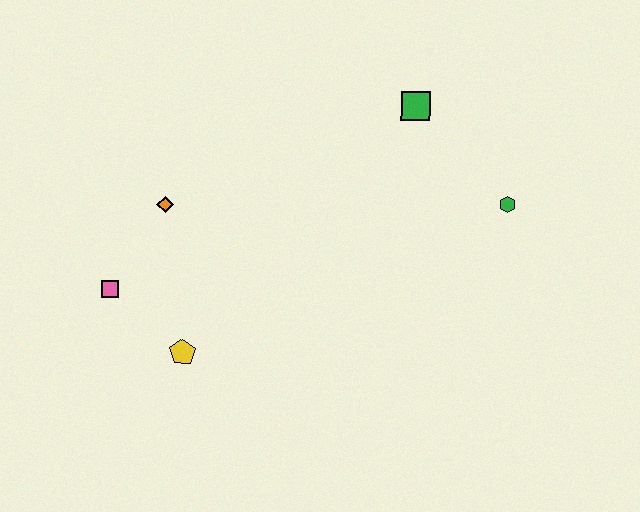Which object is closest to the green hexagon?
The green square is closest to the green hexagon.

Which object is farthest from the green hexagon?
The pink square is farthest from the green hexagon.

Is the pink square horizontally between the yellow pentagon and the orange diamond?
No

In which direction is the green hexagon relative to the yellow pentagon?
The green hexagon is to the right of the yellow pentagon.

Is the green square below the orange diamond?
No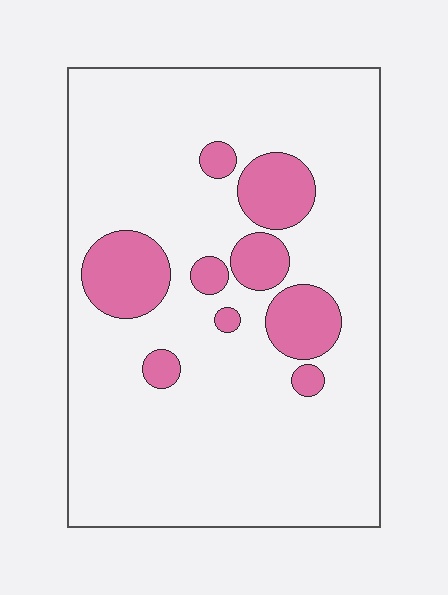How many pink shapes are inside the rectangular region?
9.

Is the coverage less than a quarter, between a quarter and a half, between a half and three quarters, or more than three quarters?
Less than a quarter.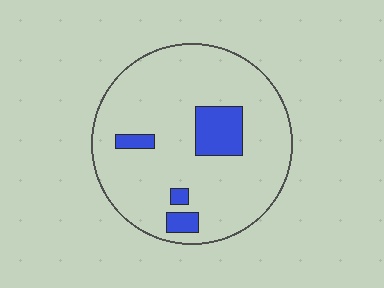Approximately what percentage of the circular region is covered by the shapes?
Approximately 15%.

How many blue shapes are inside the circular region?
4.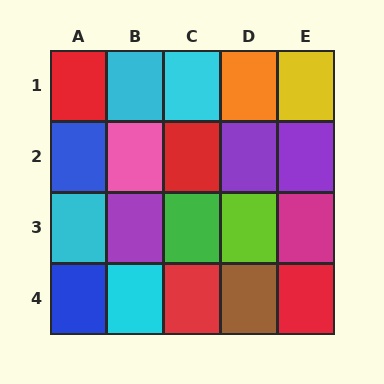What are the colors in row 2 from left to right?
Blue, pink, red, purple, purple.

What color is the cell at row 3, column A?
Cyan.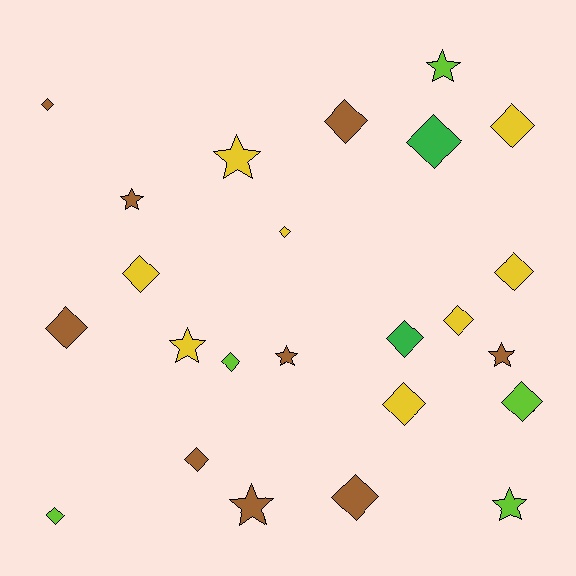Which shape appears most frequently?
Diamond, with 16 objects.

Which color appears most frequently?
Brown, with 9 objects.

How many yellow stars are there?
There are 2 yellow stars.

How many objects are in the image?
There are 24 objects.